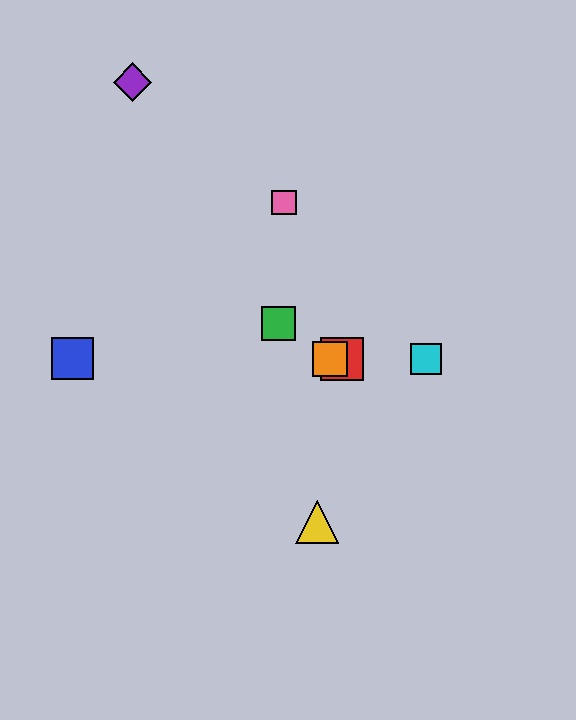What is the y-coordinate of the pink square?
The pink square is at y≈202.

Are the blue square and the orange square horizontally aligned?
Yes, both are at y≈359.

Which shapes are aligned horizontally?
The red square, the blue square, the orange square, the cyan square are aligned horizontally.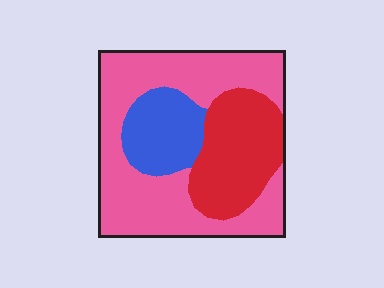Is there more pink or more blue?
Pink.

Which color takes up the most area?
Pink, at roughly 55%.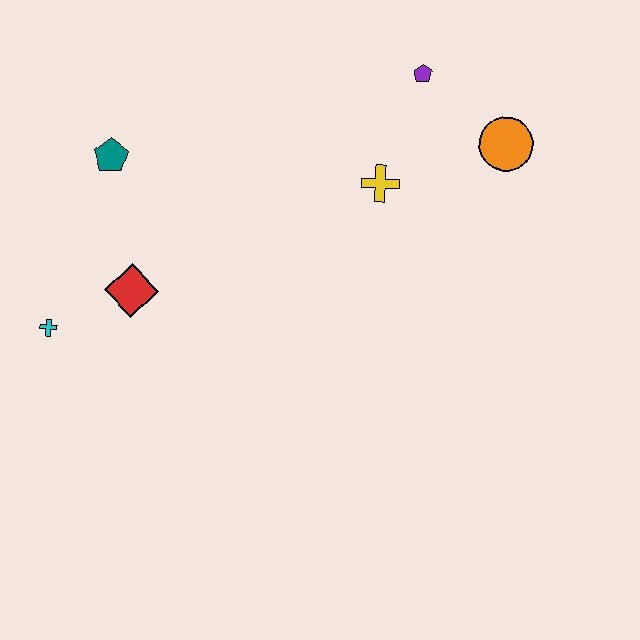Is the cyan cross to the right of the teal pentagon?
No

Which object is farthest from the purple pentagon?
The cyan cross is farthest from the purple pentagon.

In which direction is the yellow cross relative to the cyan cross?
The yellow cross is to the right of the cyan cross.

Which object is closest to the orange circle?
The purple pentagon is closest to the orange circle.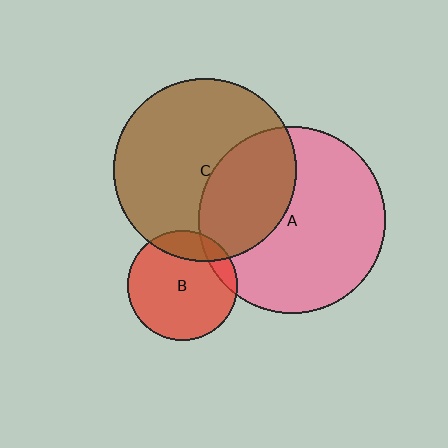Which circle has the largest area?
Circle A (pink).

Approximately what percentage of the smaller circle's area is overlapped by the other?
Approximately 35%.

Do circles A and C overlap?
Yes.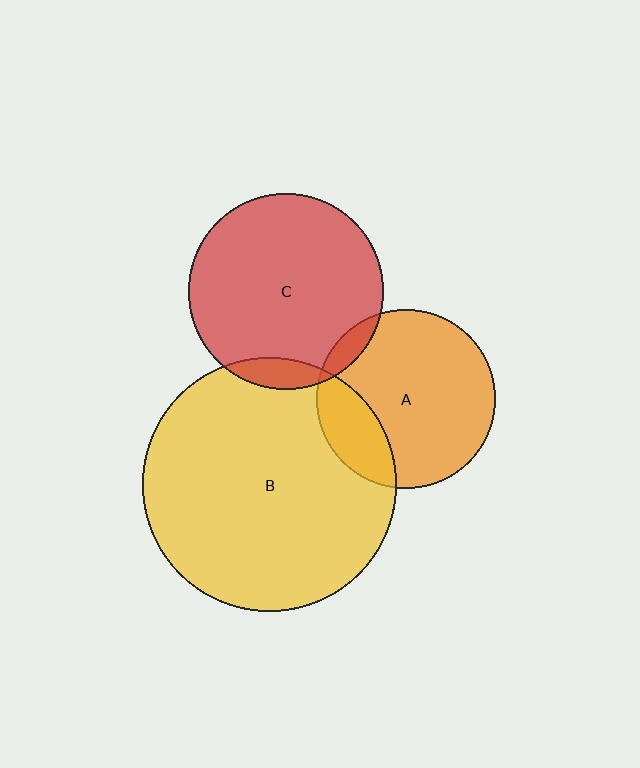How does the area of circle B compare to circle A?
Approximately 2.0 times.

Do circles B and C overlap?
Yes.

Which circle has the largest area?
Circle B (yellow).